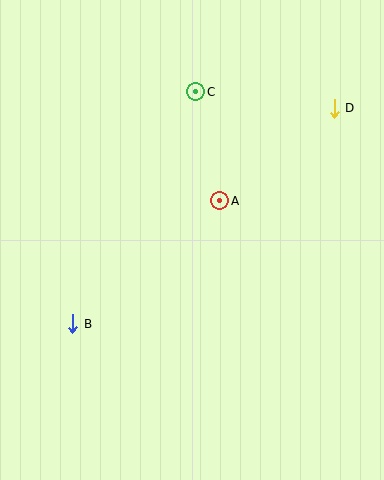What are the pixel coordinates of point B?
Point B is at (73, 324).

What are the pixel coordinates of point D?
Point D is at (334, 108).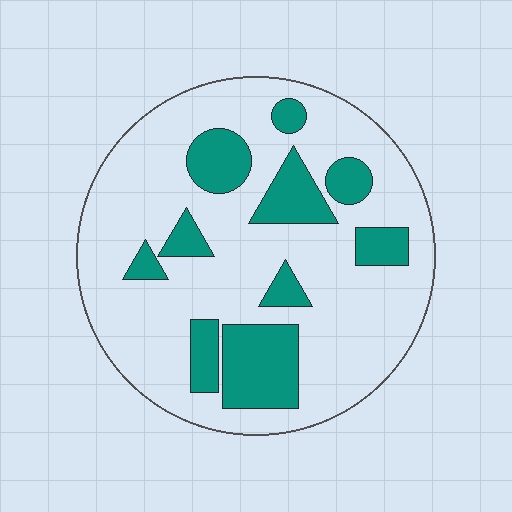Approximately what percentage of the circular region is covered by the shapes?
Approximately 25%.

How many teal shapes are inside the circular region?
10.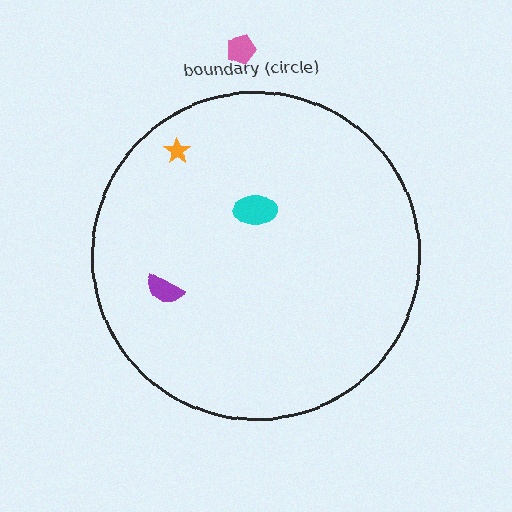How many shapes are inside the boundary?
3 inside, 1 outside.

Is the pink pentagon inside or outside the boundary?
Outside.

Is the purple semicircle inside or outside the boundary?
Inside.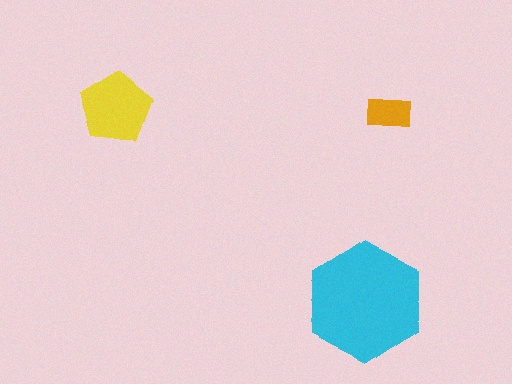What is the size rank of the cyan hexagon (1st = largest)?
1st.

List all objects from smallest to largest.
The orange rectangle, the yellow pentagon, the cyan hexagon.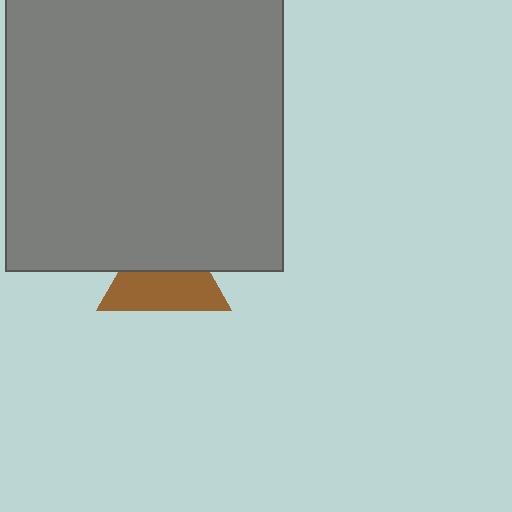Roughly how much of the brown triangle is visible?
About half of it is visible (roughly 56%).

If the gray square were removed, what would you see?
You would see the complete brown triangle.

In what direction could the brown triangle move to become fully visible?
The brown triangle could move down. That would shift it out from behind the gray square entirely.